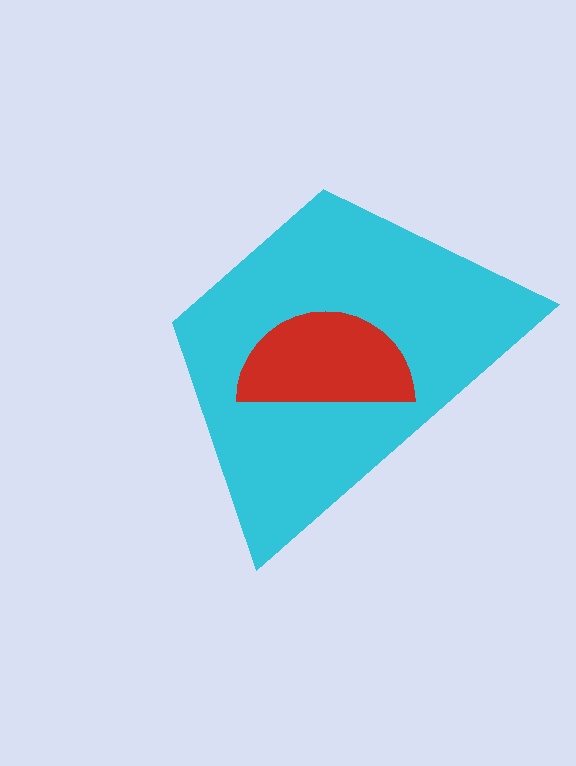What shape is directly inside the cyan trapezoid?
The red semicircle.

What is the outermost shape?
The cyan trapezoid.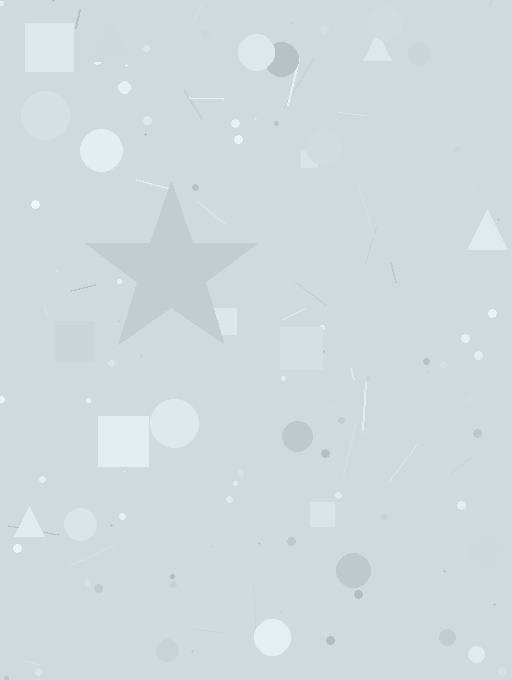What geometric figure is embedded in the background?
A star is embedded in the background.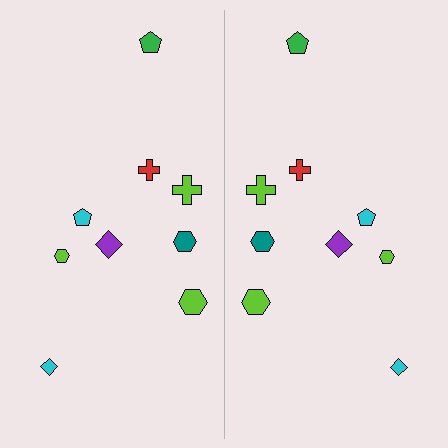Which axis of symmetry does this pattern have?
The pattern has a vertical axis of symmetry running through the center of the image.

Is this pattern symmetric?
Yes, this pattern has bilateral (reflection) symmetry.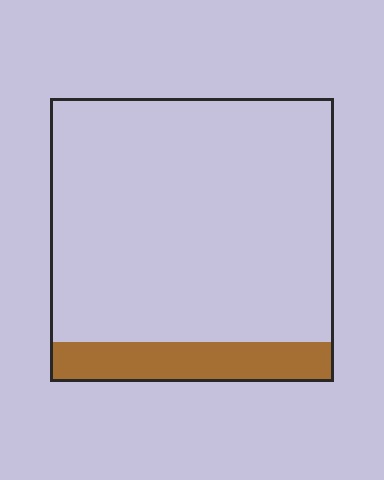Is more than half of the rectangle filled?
No.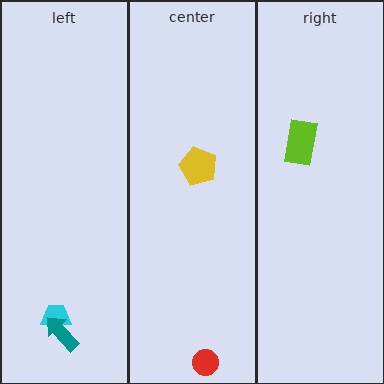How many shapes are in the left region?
2.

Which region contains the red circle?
The center region.